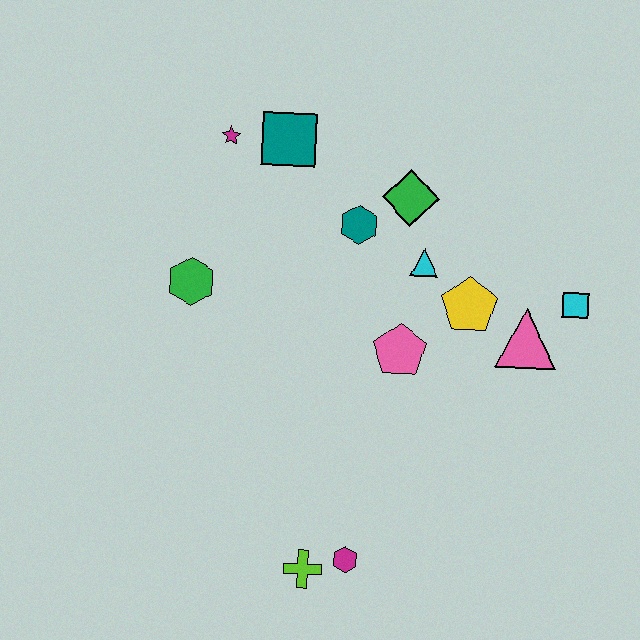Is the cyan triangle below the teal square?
Yes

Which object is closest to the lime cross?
The magenta hexagon is closest to the lime cross.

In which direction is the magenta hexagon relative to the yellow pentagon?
The magenta hexagon is below the yellow pentagon.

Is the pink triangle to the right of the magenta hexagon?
Yes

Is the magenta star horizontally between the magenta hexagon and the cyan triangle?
No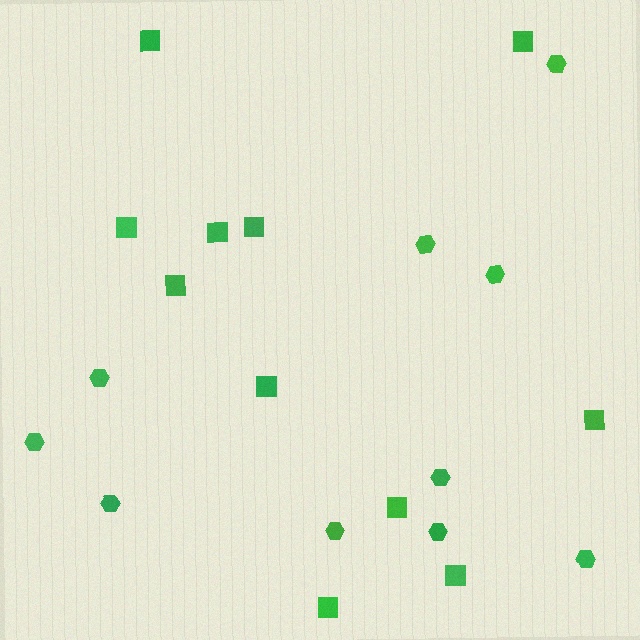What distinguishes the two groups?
There are 2 groups: one group of hexagons (10) and one group of squares (11).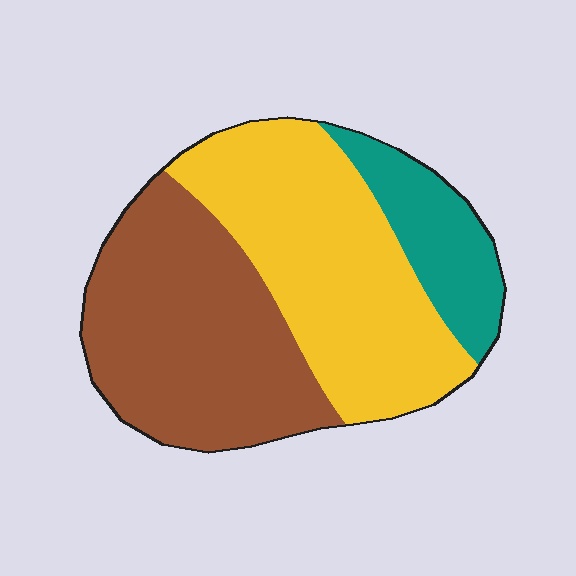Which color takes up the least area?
Teal, at roughly 15%.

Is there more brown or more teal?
Brown.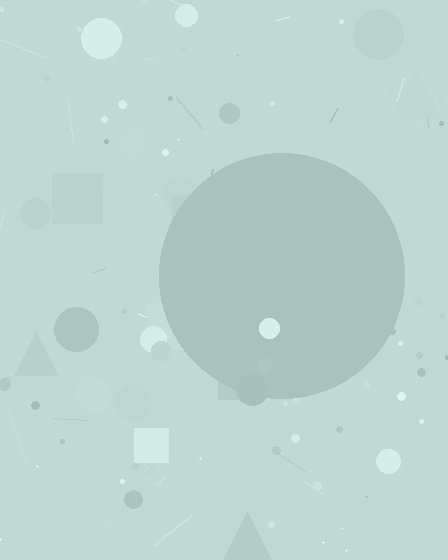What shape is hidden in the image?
A circle is hidden in the image.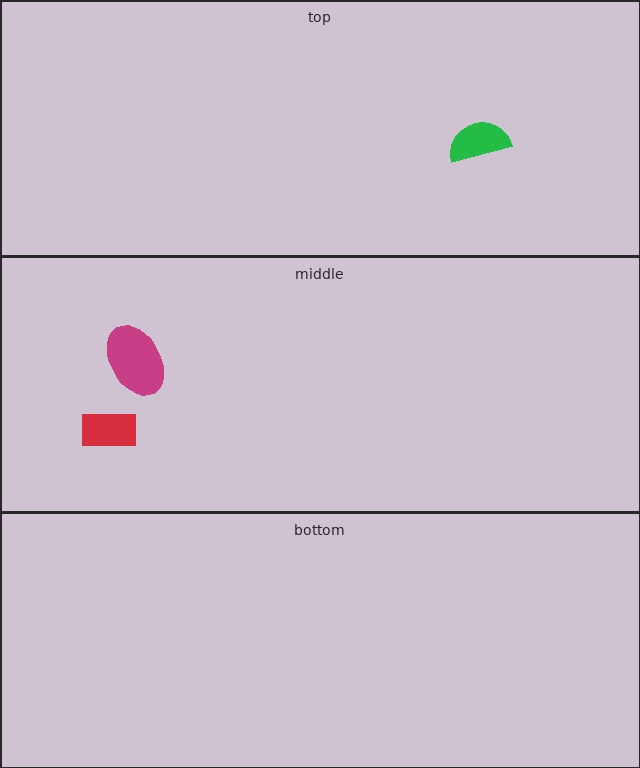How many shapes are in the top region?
1.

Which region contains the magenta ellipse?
The middle region.